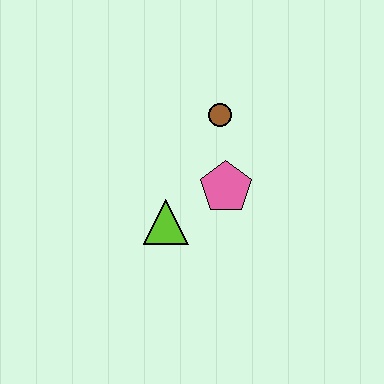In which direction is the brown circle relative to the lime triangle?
The brown circle is above the lime triangle.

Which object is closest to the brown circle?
The pink pentagon is closest to the brown circle.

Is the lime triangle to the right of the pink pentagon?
No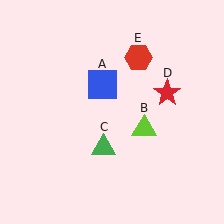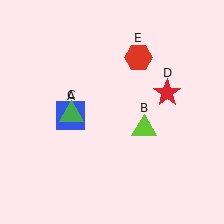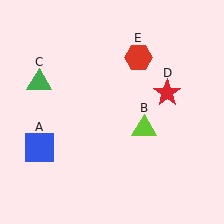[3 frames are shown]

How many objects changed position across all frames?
2 objects changed position: blue square (object A), green triangle (object C).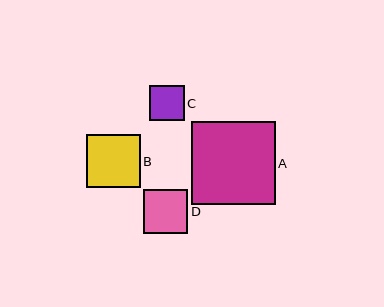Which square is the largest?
Square A is the largest with a size of approximately 83 pixels.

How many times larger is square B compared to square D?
Square B is approximately 1.2 times the size of square D.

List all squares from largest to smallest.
From largest to smallest: A, B, D, C.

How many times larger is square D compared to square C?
Square D is approximately 1.3 times the size of square C.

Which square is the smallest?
Square C is the smallest with a size of approximately 35 pixels.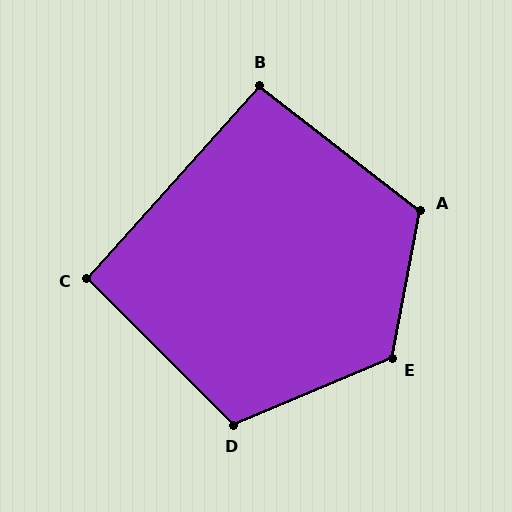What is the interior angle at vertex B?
Approximately 94 degrees (approximately right).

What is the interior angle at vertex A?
Approximately 117 degrees (obtuse).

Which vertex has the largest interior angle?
E, at approximately 123 degrees.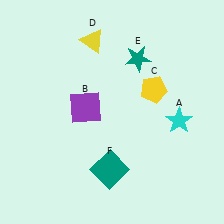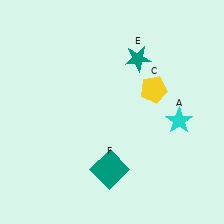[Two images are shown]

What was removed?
The yellow triangle (D), the purple square (B) were removed in Image 2.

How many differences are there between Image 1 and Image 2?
There are 2 differences between the two images.